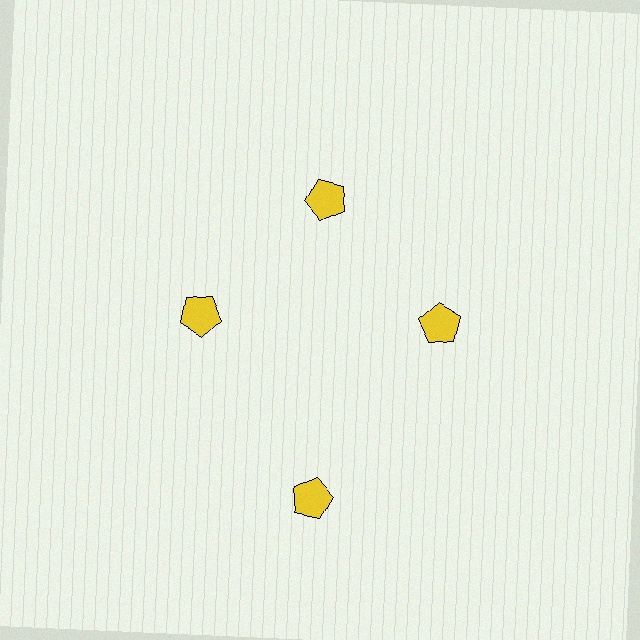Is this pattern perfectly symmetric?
No. The 4 yellow pentagons are arranged in a ring, but one element near the 6 o'clock position is pushed outward from the center, breaking the 4-fold rotational symmetry.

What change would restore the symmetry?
The symmetry would be restored by moving it inward, back onto the ring so that all 4 pentagons sit at equal angles and equal distance from the center.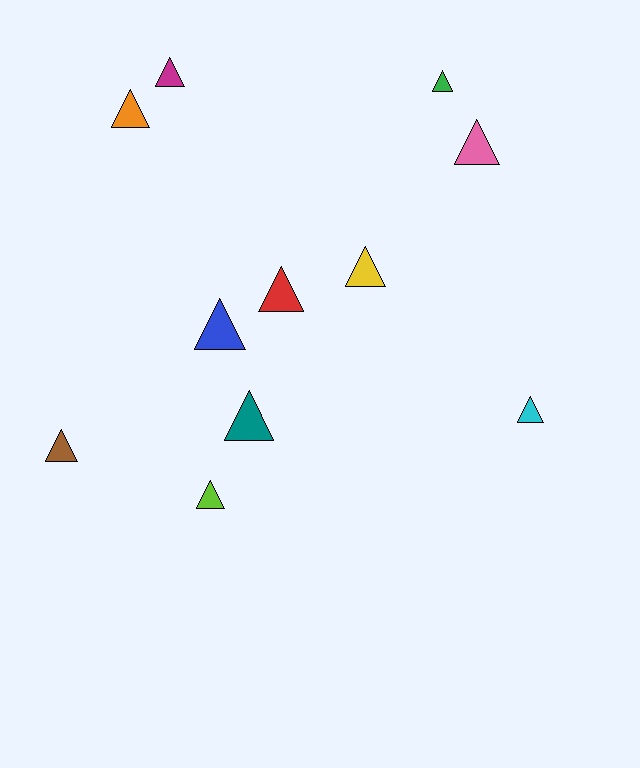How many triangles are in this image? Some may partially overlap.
There are 11 triangles.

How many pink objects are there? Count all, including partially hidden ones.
There is 1 pink object.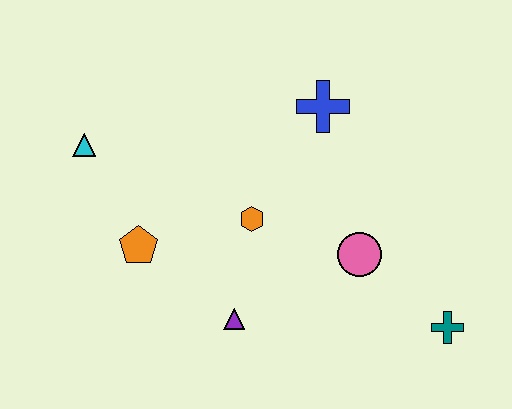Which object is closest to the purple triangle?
The orange hexagon is closest to the purple triangle.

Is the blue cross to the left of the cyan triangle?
No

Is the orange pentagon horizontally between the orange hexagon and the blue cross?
No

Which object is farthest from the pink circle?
The cyan triangle is farthest from the pink circle.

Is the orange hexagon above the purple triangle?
Yes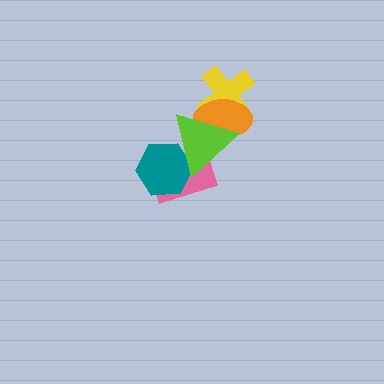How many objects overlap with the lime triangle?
4 objects overlap with the lime triangle.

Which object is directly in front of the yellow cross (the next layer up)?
The orange ellipse is directly in front of the yellow cross.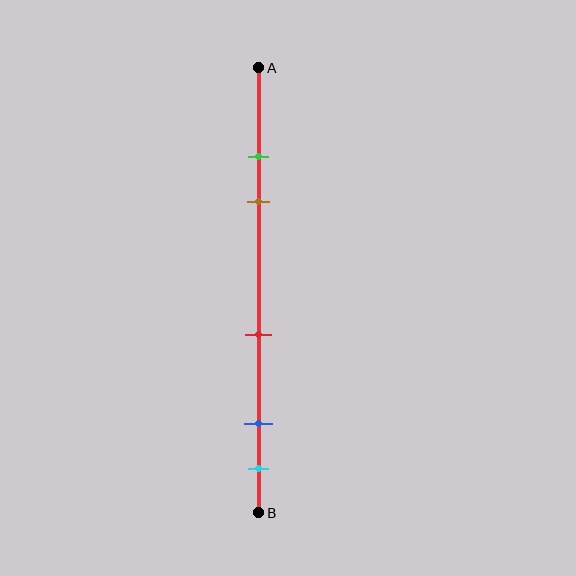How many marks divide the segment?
There are 5 marks dividing the segment.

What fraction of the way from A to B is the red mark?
The red mark is approximately 60% (0.6) of the way from A to B.